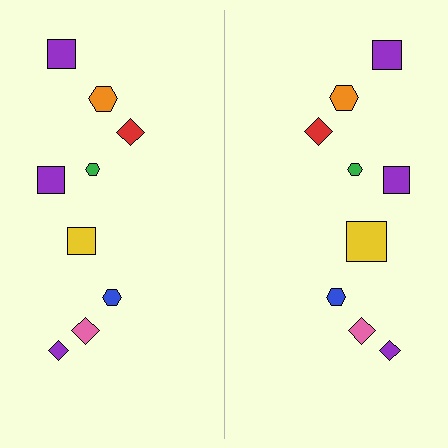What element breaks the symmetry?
The yellow square on the right side has a different size than its mirror counterpart.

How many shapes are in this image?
There are 18 shapes in this image.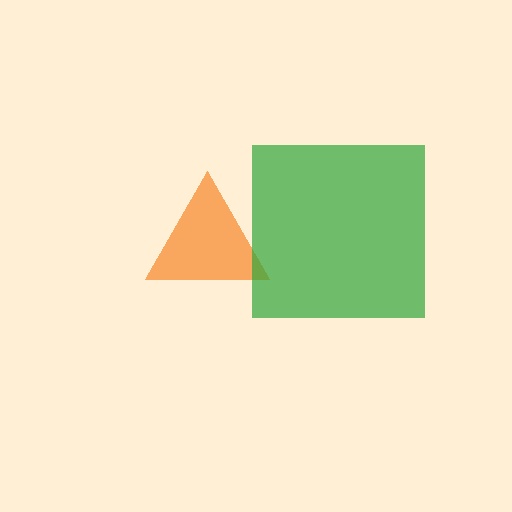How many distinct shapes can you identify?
There are 2 distinct shapes: an orange triangle, a green square.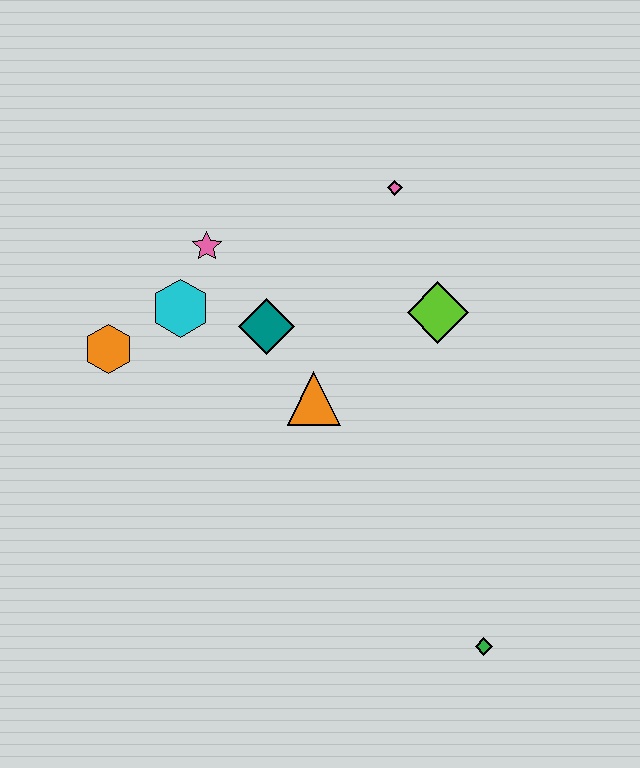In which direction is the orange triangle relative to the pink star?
The orange triangle is below the pink star.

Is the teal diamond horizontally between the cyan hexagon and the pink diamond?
Yes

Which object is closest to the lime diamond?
The pink diamond is closest to the lime diamond.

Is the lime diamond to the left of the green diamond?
Yes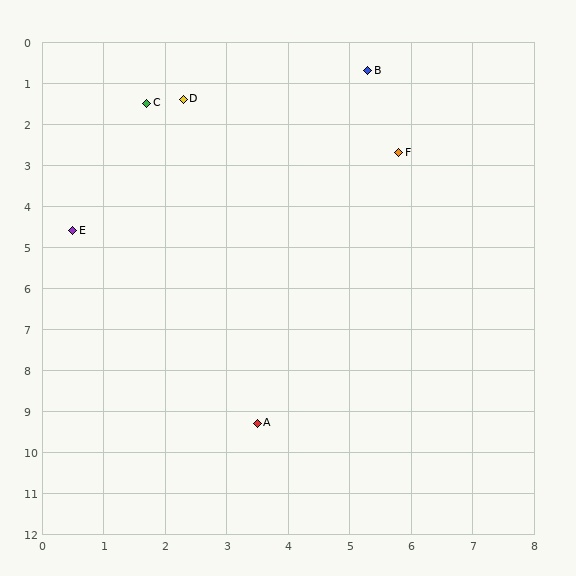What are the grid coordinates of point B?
Point B is at approximately (5.3, 0.7).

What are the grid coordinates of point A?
Point A is at approximately (3.5, 9.3).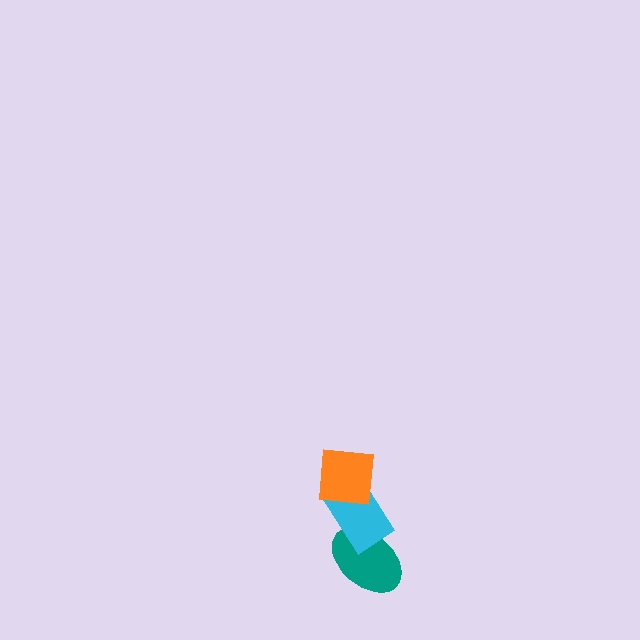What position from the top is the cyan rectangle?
The cyan rectangle is 2nd from the top.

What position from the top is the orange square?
The orange square is 1st from the top.